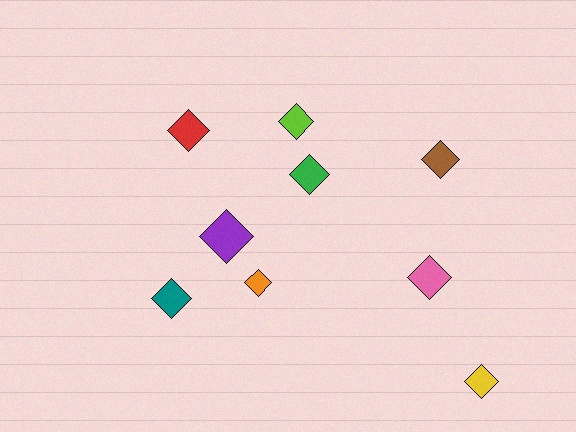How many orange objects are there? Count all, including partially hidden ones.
There is 1 orange object.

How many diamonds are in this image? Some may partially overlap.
There are 9 diamonds.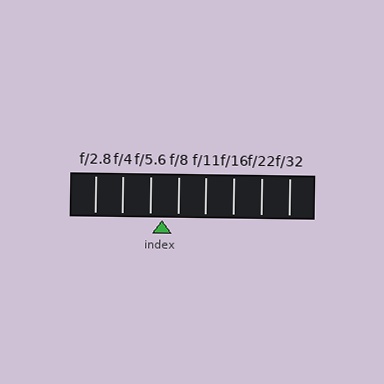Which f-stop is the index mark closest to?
The index mark is closest to f/5.6.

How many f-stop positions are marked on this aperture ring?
There are 8 f-stop positions marked.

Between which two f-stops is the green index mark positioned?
The index mark is between f/5.6 and f/8.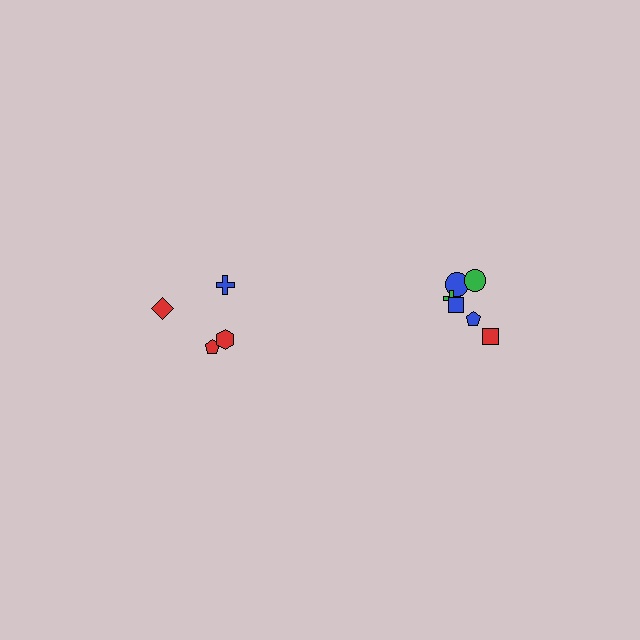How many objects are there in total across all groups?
There are 10 objects.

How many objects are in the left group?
There are 4 objects.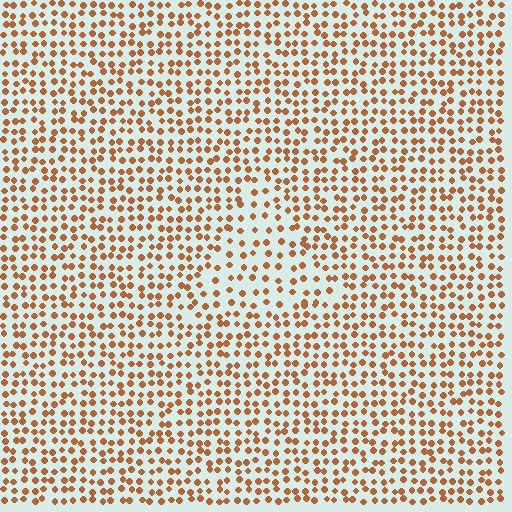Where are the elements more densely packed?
The elements are more densely packed outside the triangle boundary.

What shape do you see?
I see a triangle.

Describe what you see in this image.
The image contains small brown elements arranged at two different densities. A triangle-shaped region is visible where the elements are less densely packed than the surrounding area.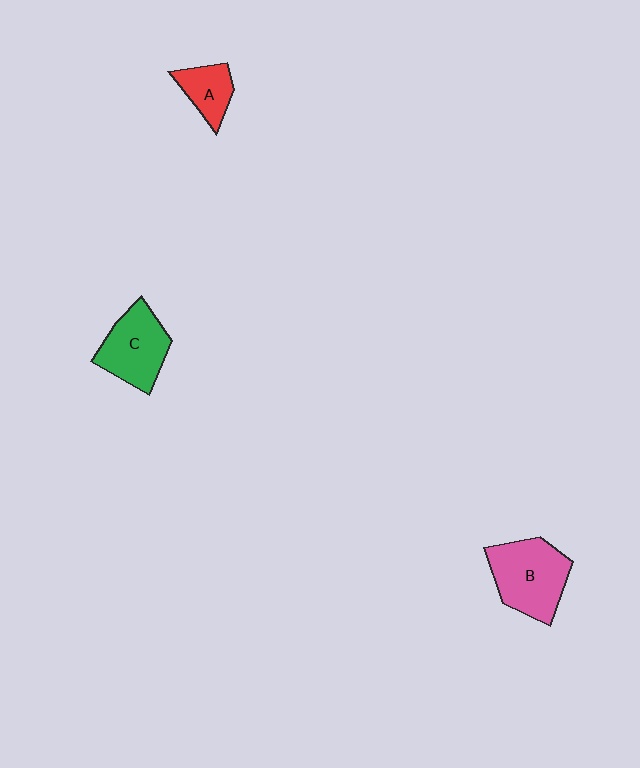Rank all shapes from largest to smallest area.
From largest to smallest: B (pink), C (green), A (red).